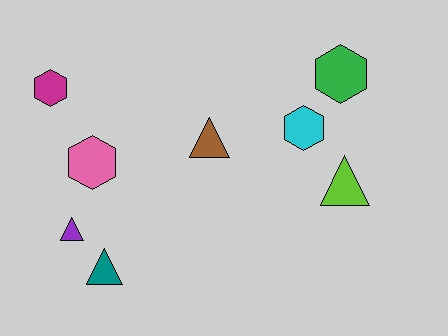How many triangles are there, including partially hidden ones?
There are 4 triangles.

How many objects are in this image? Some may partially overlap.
There are 8 objects.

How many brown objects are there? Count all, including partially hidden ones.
There is 1 brown object.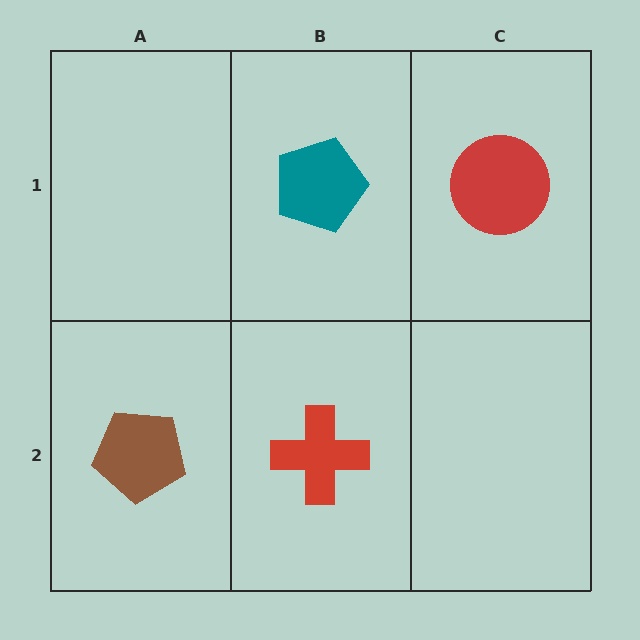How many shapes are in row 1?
2 shapes.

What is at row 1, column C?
A red circle.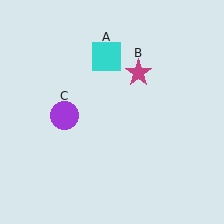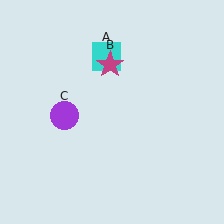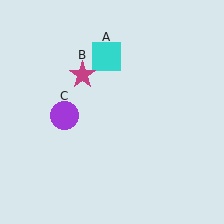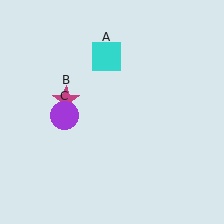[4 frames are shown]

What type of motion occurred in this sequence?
The magenta star (object B) rotated counterclockwise around the center of the scene.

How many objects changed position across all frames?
1 object changed position: magenta star (object B).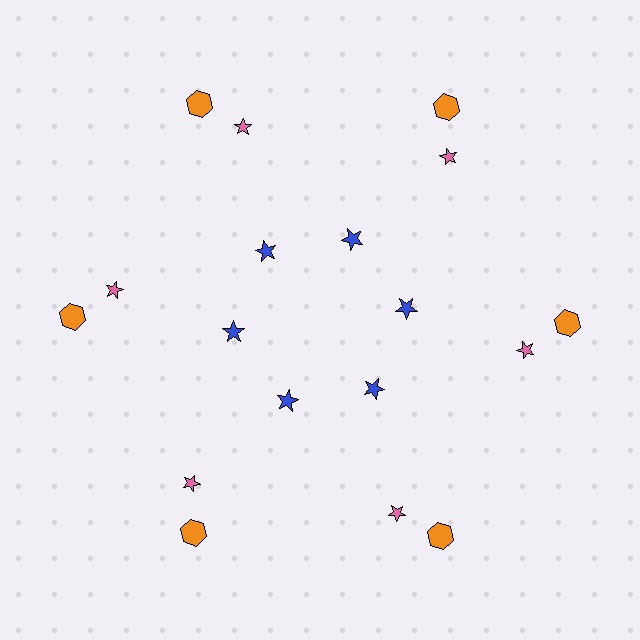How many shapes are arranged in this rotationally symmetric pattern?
There are 18 shapes, arranged in 6 groups of 3.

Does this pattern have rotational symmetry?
Yes, this pattern has 6-fold rotational symmetry. It looks the same after rotating 60 degrees around the center.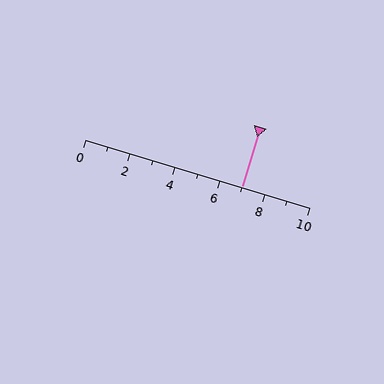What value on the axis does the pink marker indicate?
The marker indicates approximately 7.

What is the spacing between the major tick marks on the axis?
The major ticks are spaced 2 apart.